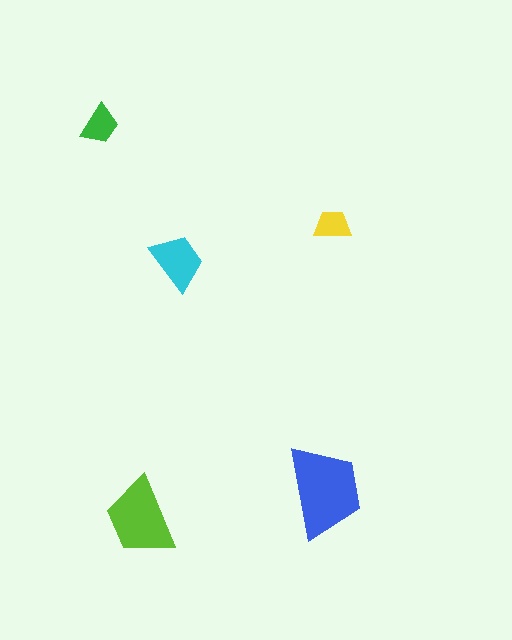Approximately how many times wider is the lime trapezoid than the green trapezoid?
About 2 times wider.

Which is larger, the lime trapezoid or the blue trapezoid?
The blue one.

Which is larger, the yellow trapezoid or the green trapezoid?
The green one.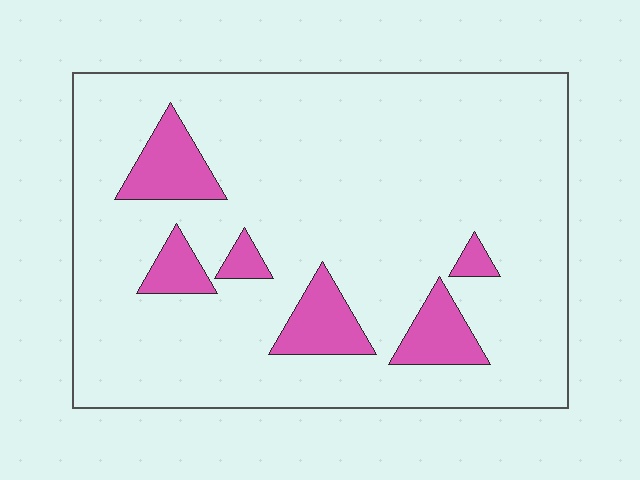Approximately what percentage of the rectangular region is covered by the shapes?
Approximately 15%.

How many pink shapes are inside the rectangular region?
6.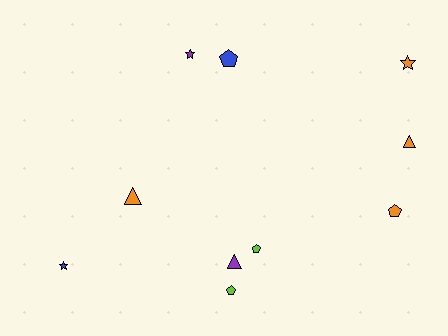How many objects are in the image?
There are 10 objects.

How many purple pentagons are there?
There are no purple pentagons.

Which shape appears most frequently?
Pentagon, with 4 objects.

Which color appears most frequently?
Orange, with 4 objects.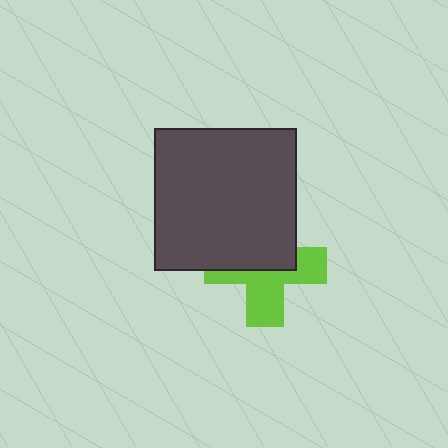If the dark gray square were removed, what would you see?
You would see the complete lime cross.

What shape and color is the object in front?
The object in front is a dark gray square.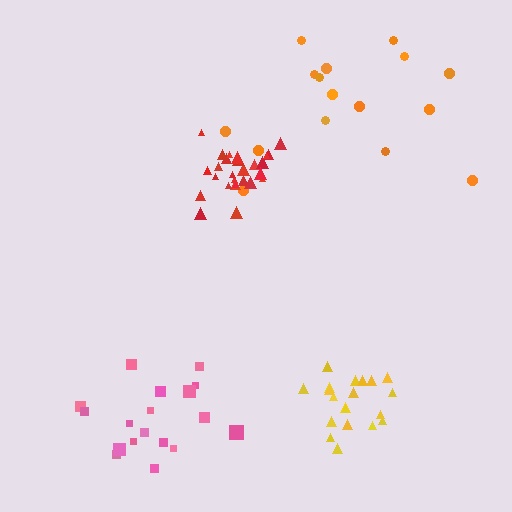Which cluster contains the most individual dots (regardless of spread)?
Red (27).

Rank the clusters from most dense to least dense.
red, yellow, pink, orange.